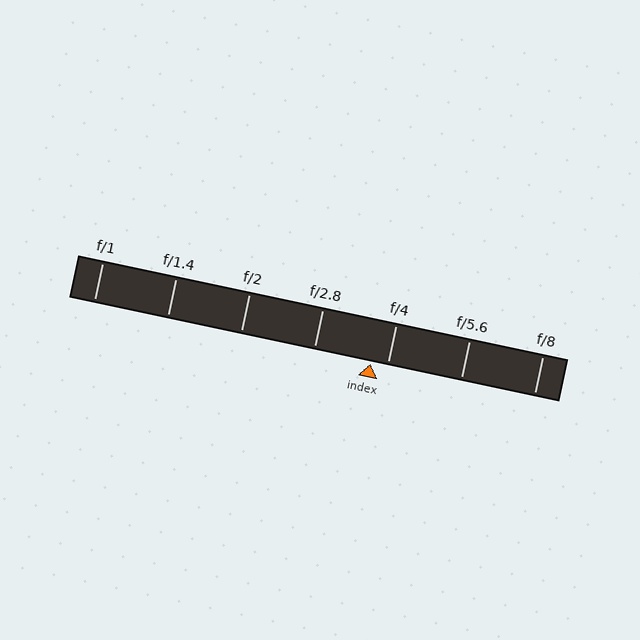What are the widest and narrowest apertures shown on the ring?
The widest aperture shown is f/1 and the narrowest is f/8.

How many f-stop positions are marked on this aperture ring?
There are 7 f-stop positions marked.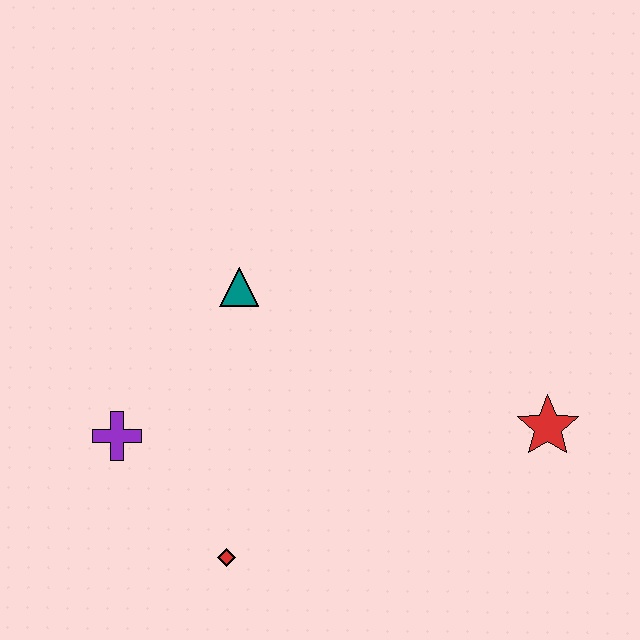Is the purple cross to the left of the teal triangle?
Yes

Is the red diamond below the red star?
Yes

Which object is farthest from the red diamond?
The red star is farthest from the red diamond.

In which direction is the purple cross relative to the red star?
The purple cross is to the left of the red star.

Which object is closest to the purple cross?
The red diamond is closest to the purple cross.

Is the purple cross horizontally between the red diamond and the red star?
No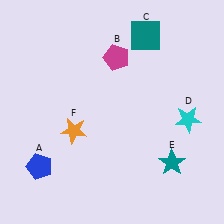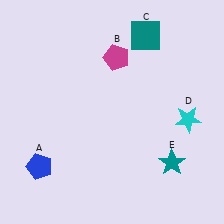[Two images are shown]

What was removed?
The orange star (F) was removed in Image 2.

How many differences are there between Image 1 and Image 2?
There is 1 difference between the two images.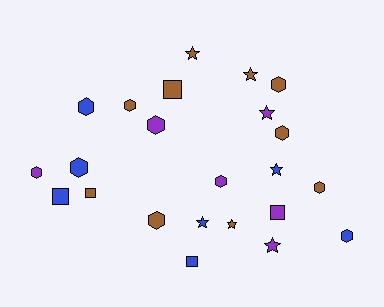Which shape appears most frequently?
Hexagon, with 11 objects.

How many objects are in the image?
There are 23 objects.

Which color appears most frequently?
Brown, with 10 objects.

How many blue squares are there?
There are 2 blue squares.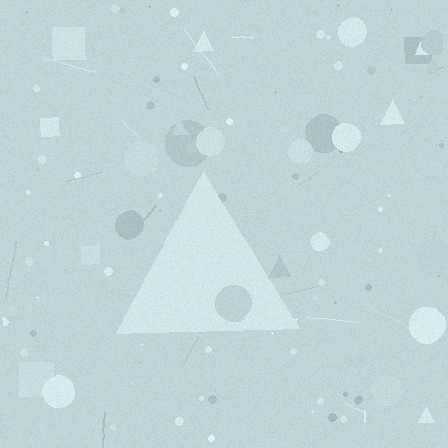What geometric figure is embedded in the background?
A triangle is embedded in the background.